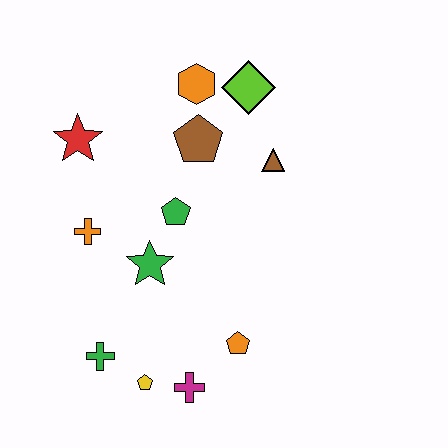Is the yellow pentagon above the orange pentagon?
No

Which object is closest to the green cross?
The yellow pentagon is closest to the green cross.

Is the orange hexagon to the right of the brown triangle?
No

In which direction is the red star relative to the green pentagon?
The red star is to the left of the green pentagon.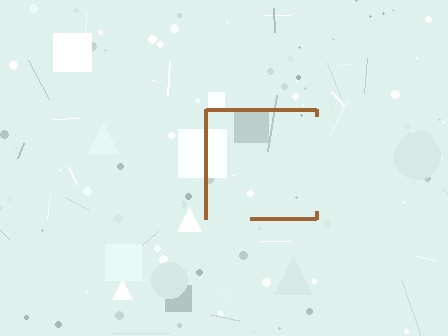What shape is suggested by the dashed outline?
The dashed outline suggests a square.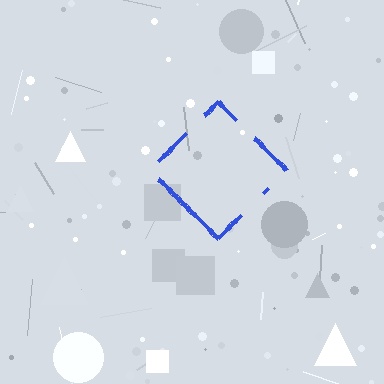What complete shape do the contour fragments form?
The contour fragments form a diamond.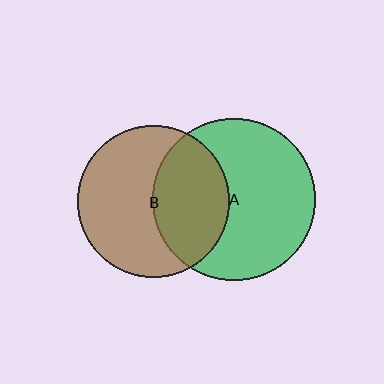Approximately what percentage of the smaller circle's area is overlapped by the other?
Approximately 40%.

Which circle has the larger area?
Circle A (green).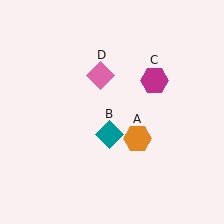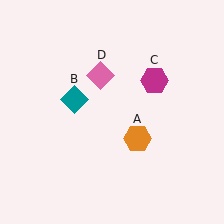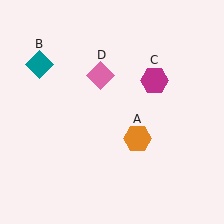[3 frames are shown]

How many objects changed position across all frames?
1 object changed position: teal diamond (object B).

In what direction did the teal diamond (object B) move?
The teal diamond (object B) moved up and to the left.